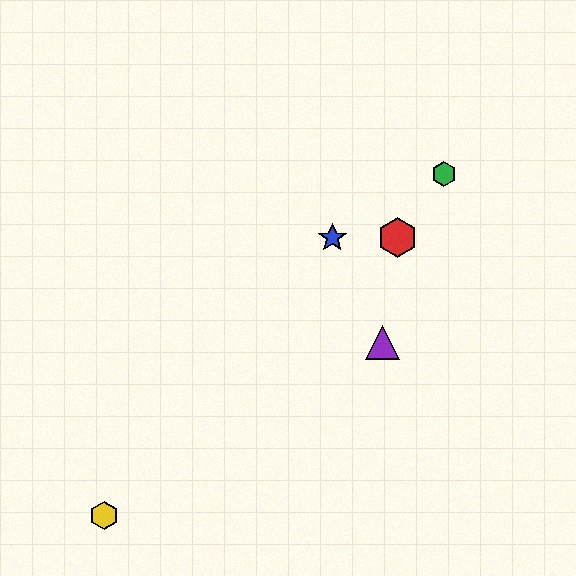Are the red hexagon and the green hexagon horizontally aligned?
No, the red hexagon is at y≈238 and the green hexagon is at y≈174.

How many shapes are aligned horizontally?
2 shapes (the red hexagon, the blue star) are aligned horizontally.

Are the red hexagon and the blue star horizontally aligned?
Yes, both are at y≈238.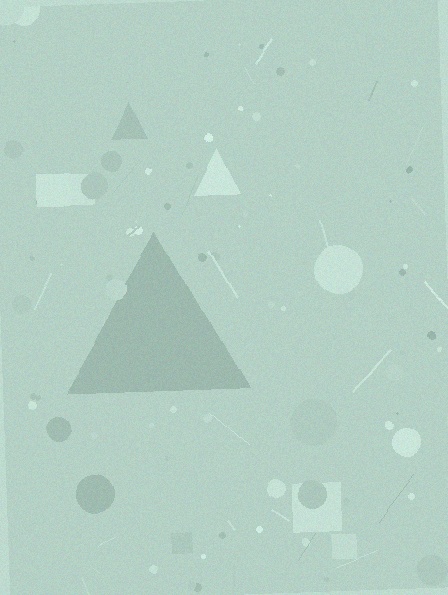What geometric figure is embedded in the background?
A triangle is embedded in the background.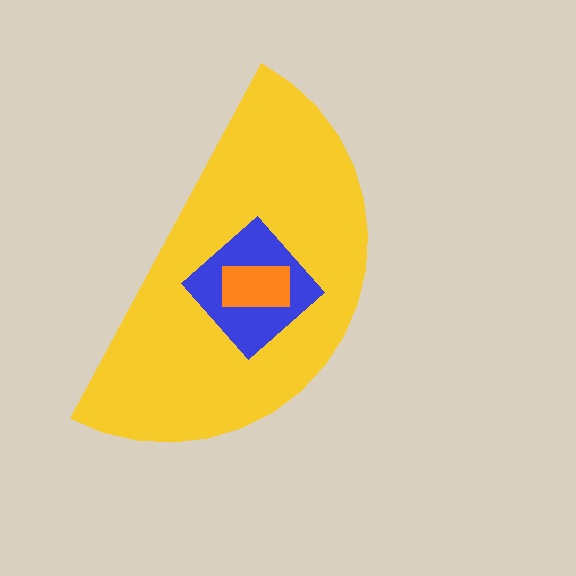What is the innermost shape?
The orange rectangle.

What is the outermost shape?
The yellow semicircle.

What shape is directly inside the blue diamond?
The orange rectangle.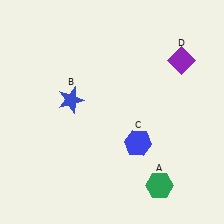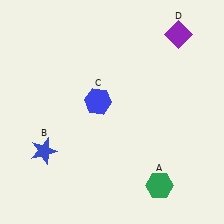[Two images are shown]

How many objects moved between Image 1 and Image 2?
3 objects moved between the two images.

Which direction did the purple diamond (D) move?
The purple diamond (D) moved up.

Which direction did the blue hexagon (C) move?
The blue hexagon (C) moved up.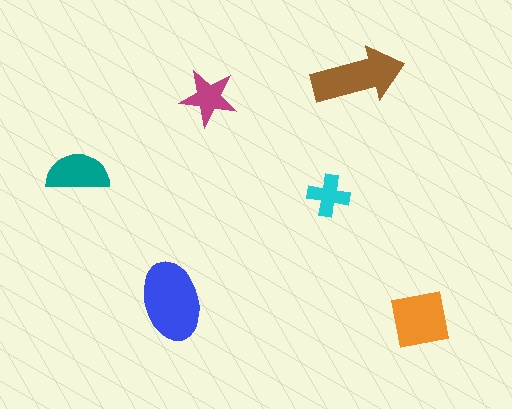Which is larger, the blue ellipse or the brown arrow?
The blue ellipse.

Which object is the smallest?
The cyan cross.